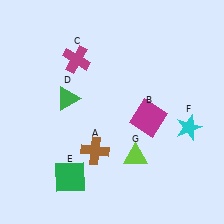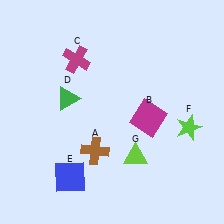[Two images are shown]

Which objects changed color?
E changed from green to blue. F changed from cyan to lime.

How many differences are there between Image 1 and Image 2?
There are 2 differences between the two images.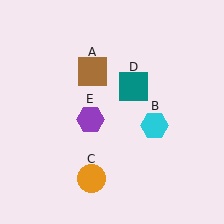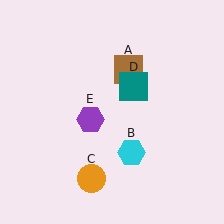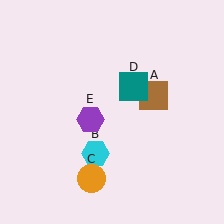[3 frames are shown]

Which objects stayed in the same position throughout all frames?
Orange circle (object C) and teal square (object D) and purple hexagon (object E) remained stationary.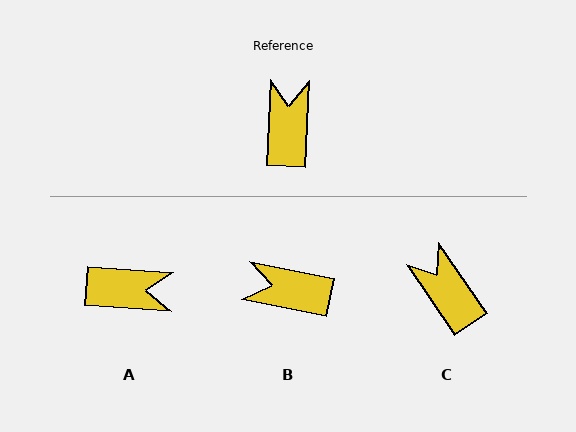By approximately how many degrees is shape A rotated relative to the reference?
Approximately 91 degrees clockwise.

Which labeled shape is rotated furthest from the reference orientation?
A, about 91 degrees away.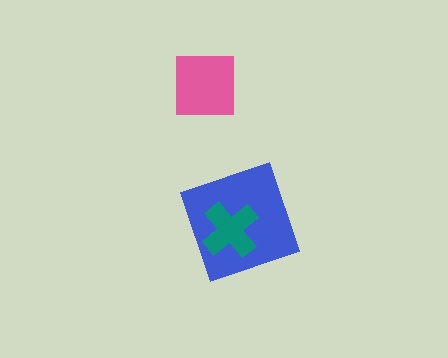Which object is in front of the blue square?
The teal cross is in front of the blue square.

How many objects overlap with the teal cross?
1 object overlaps with the teal cross.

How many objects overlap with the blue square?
1 object overlaps with the blue square.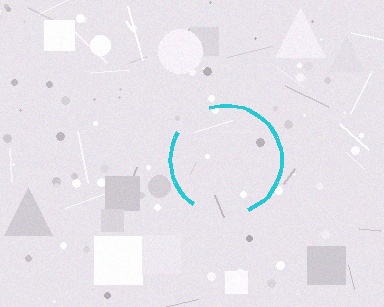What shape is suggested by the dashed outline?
The dashed outline suggests a circle.